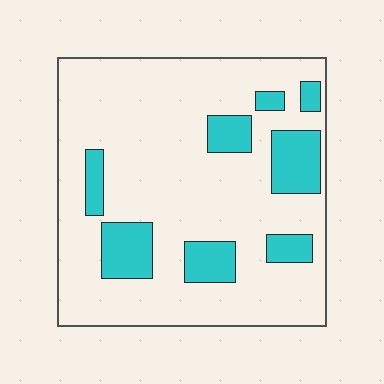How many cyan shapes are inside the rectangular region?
8.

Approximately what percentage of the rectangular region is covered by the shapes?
Approximately 20%.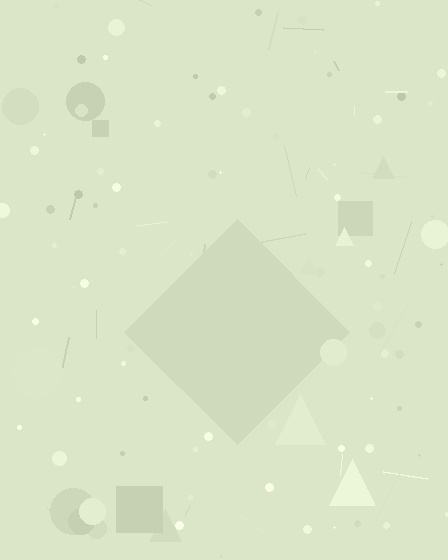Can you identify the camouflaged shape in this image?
The camouflaged shape is a diamond.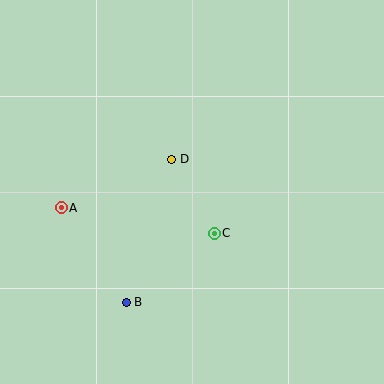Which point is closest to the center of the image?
Point D at (172, 159) is closest to the center.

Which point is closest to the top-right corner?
Point D is closest to the top-right corner.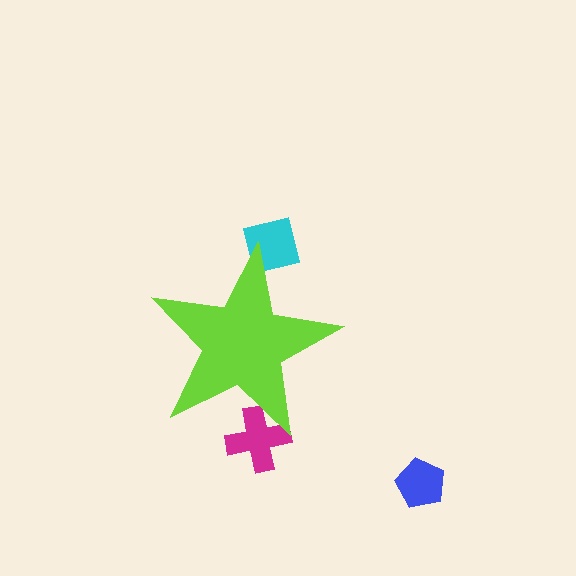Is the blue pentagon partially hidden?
No, the blue pentagon is fully visible.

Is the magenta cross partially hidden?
Yes, the magenta cross is partially hidden behind the lime star.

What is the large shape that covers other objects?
A lime star.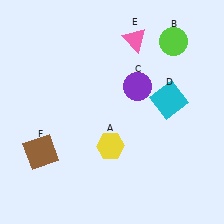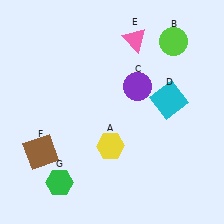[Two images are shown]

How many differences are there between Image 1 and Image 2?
There is 1 difference between the two images.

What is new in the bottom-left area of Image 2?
A green hexagon (G) was added in the bottom-left area of Image 2.